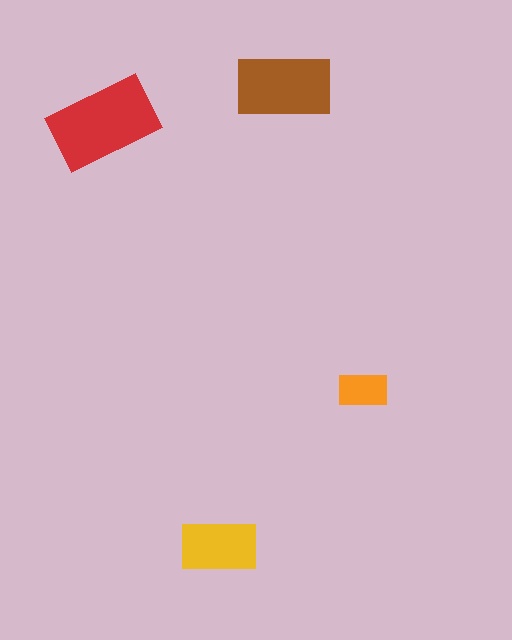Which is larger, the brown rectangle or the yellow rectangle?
The brown one.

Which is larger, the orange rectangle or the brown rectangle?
The brown one.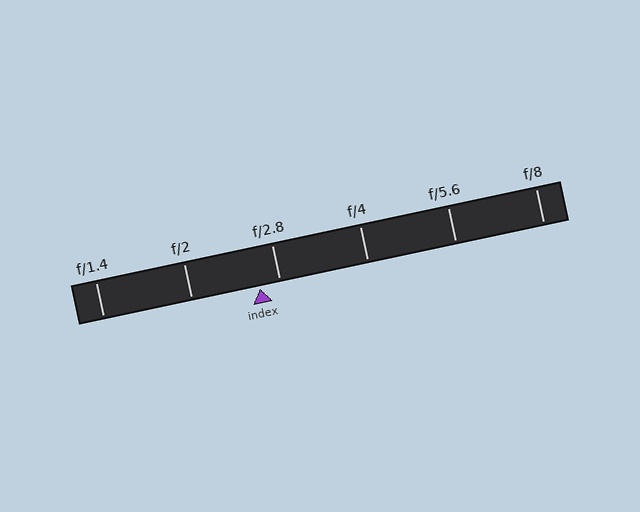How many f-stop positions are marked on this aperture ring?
There are 6 f-stop positions marked.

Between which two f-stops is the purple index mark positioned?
The index mark is between f/2 and f/2.8.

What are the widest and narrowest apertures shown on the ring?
The widest aperture shown is f/1.4 and the narrowest is f/8.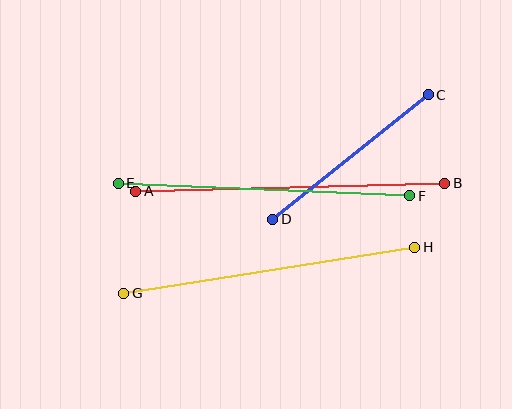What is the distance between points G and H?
The distance is approximately 295 pixels.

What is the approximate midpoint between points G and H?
The midpoint is at approximately (269, 270) pixels.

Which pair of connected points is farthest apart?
Points A and B are farthest apart.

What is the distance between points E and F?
The distance is approximately 292 pixels.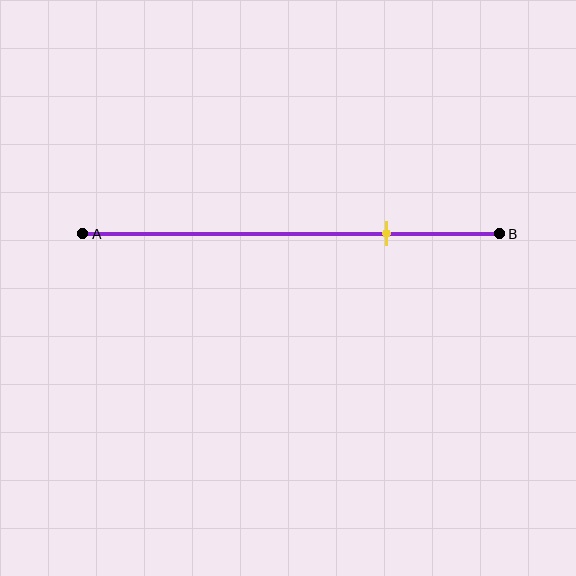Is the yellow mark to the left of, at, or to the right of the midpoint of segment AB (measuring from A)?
The yellow mark is to the right of the midpoint of segment AB.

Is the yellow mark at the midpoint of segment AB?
No, the mark is at about 75% from A, not at the 50% midpoint.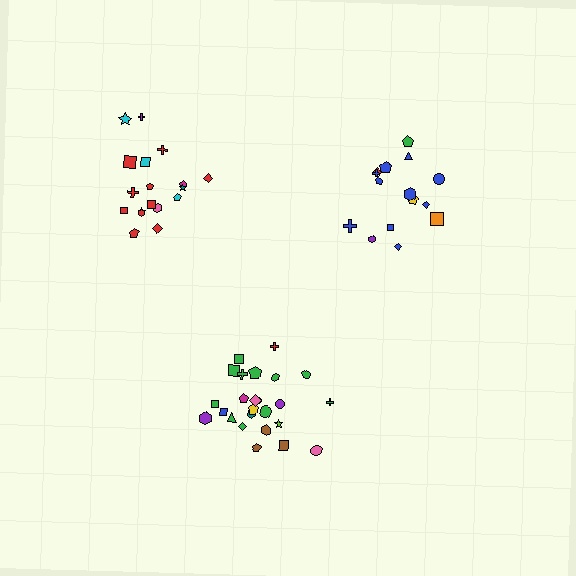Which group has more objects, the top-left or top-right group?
The top-left group.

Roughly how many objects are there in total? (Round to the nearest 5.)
Roughly 60 objects in total.